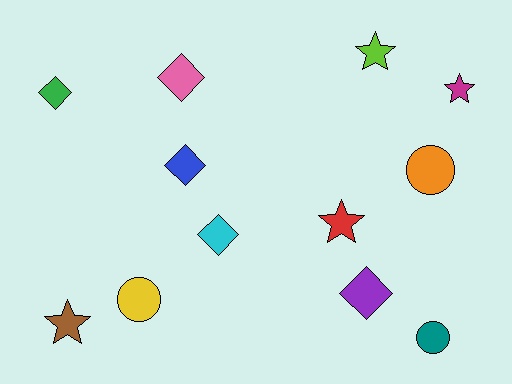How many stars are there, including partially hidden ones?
There are 4 stars.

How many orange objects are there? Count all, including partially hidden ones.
There is 1 orange object.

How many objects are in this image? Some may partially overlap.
There are 12 objects.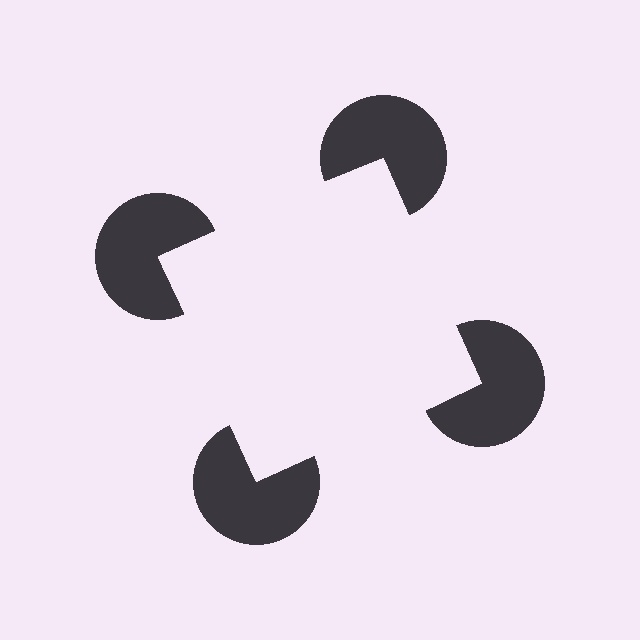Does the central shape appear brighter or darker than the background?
It typically appears slightly brighter than the background, even though no actual brightness change is drawn.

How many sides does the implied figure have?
4 sides.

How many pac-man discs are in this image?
There are 4 — one at each vertex of the illusory square.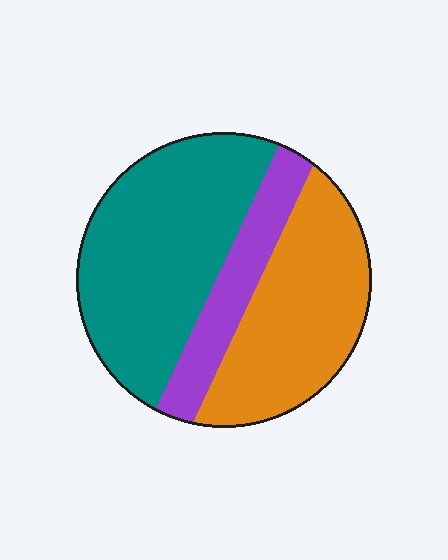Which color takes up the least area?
Purple, at roughly 15%.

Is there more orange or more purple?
Orange.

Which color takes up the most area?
Teal, at roughly 45%.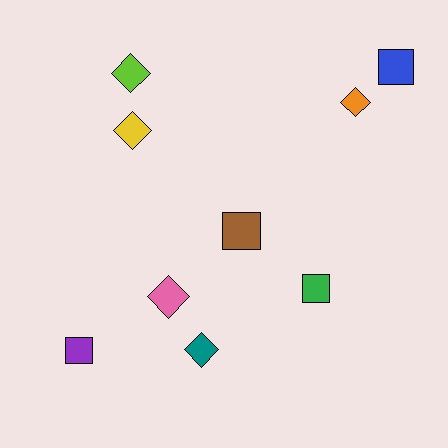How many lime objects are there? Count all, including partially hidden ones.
There is 1 lime object.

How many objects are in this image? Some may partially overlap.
There are 9 objects.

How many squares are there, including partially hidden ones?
There are 4 squares.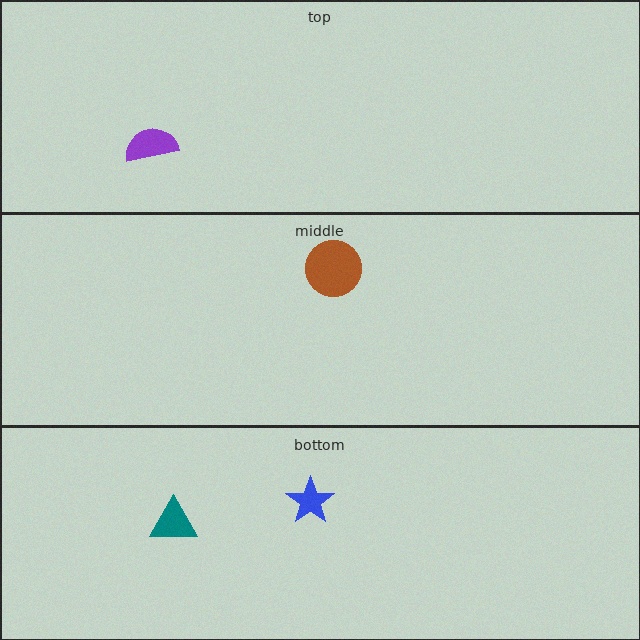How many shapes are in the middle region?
1.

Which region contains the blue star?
The bottom region.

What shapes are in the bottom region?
The teal triangle, the blue star.